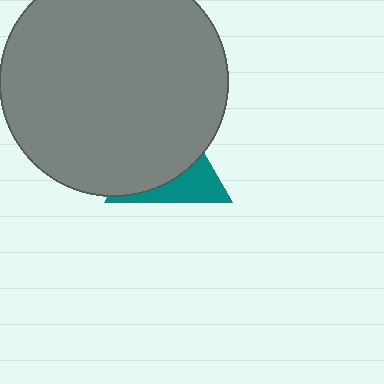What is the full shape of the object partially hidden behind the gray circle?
The partially hidden object is a teal triangle.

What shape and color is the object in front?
The object in front is a gray circle.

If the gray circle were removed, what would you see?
You would see the complete teal triangle.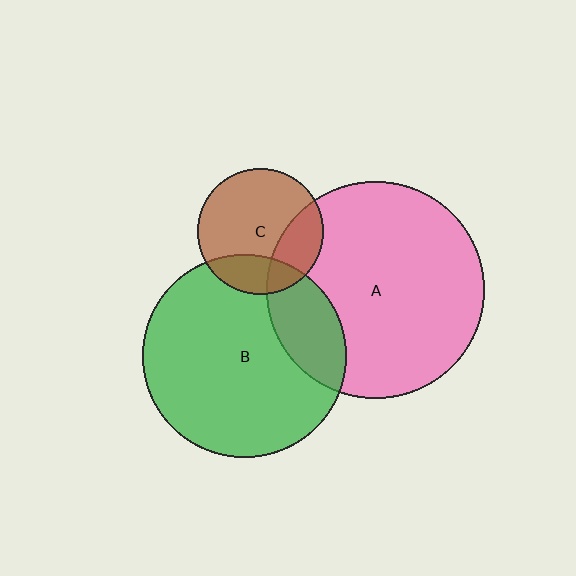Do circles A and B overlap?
Yes.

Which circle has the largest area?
Circle A (pink).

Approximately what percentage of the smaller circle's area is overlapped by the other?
Approximately 20%.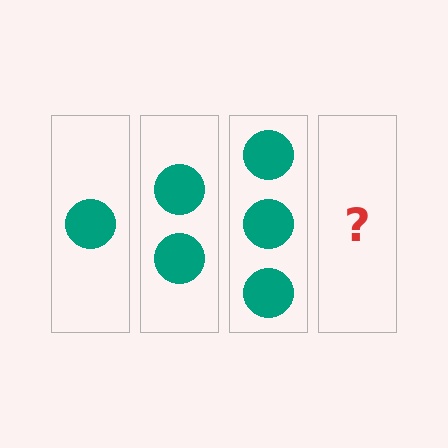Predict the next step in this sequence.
The next step is 4 circles.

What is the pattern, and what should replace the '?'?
The pattern is that each step adds one more circle. The '?' should be 4 circles.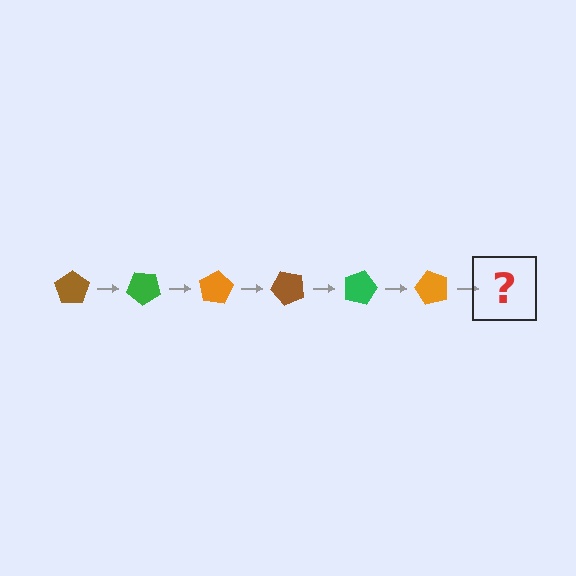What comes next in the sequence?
The next element should be a brown pentagon, rotated 240 degrees from the start.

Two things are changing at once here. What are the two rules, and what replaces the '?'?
The two rules are that it rotates 40 degrees each step and the color cycles through brown, green, and orange. The '?' should be a brown pentagon, rotated 240 degrees from the start.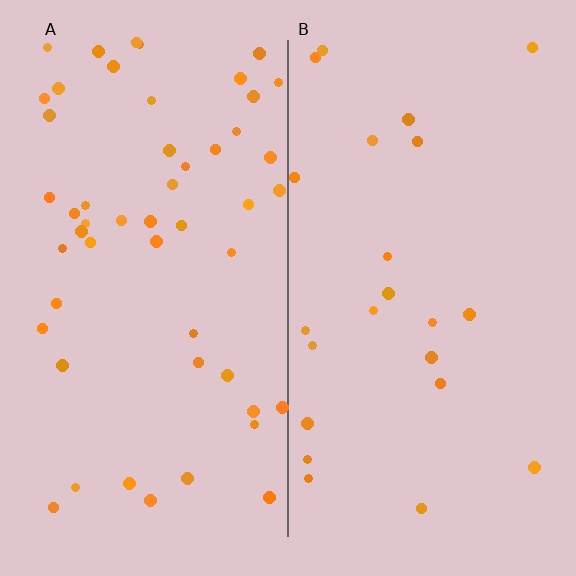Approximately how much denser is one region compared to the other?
Approximately 2.3× — region A over region B.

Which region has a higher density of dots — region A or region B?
A (the left).